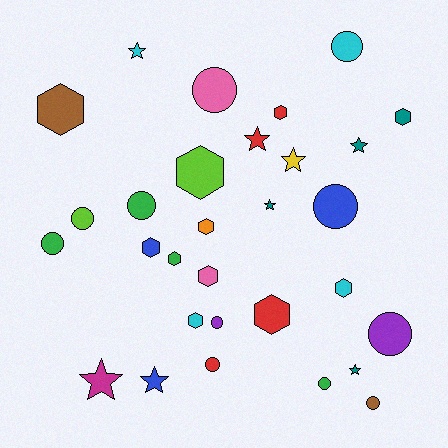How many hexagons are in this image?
There are 11 hexagons.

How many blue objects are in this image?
There are 3 blue objects.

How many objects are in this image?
There are 30 objects.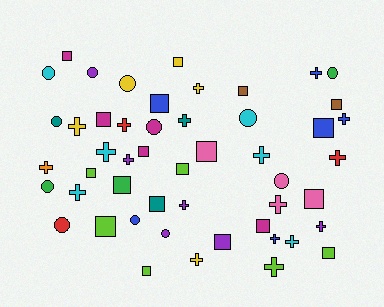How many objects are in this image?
There are 50 objects.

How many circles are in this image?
There are 12 circles.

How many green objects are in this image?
There are 3 green objects.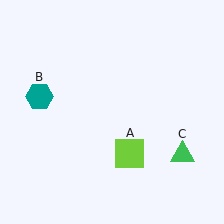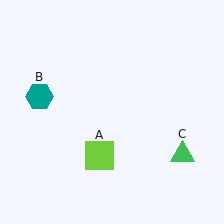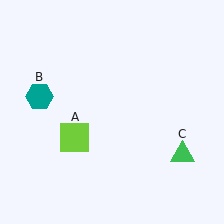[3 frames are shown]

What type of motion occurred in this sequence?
The lime square (object A) rotated clockwise around the center of the scene.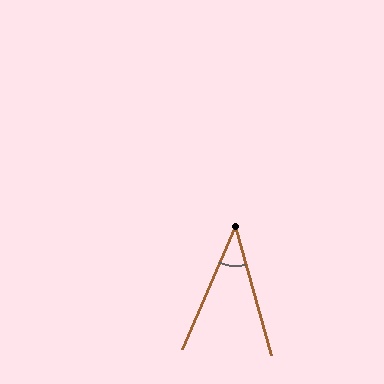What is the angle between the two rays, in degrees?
Approximately 39 degrees.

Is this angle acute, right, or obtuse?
It is acute.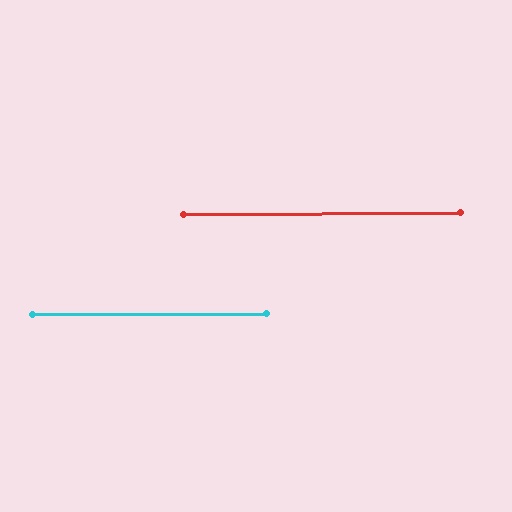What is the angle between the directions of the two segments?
Approximately 0 degrees.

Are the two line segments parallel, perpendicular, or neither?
Parallel — their directions differ by only 0.1°.